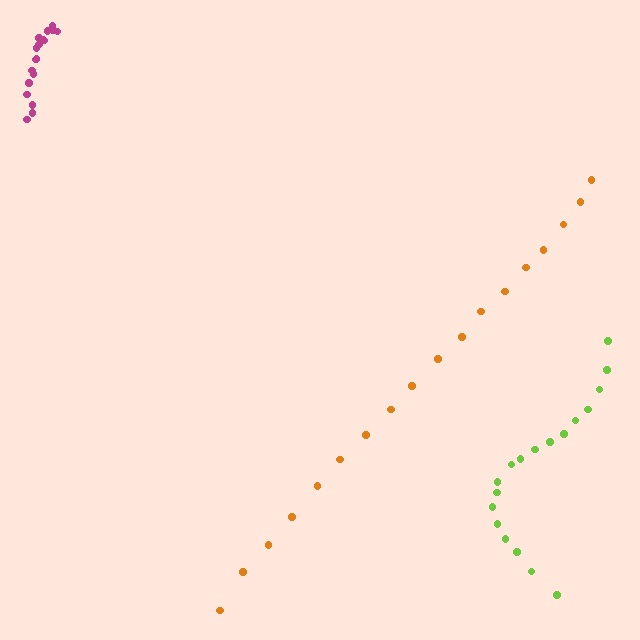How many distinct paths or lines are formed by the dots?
There are 3 distinct paths.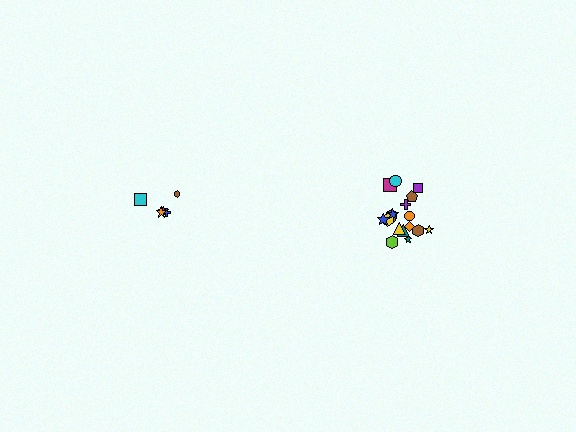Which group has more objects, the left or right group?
The right group.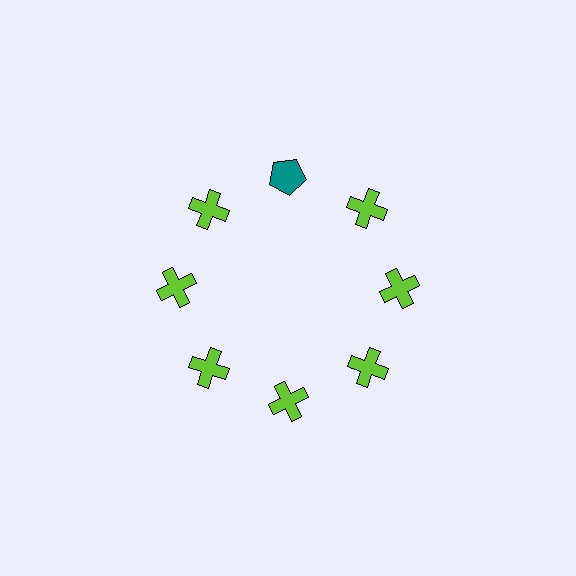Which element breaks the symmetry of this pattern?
The teal pentagon at roughly the 12 o'clock position breaks the symmetry. All other shapes are lime crosses.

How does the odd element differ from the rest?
It differs in both color (teal instead of lime) and shape (pentagon instead of cross).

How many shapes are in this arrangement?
There are 8 shapes arranged in a ring pattern.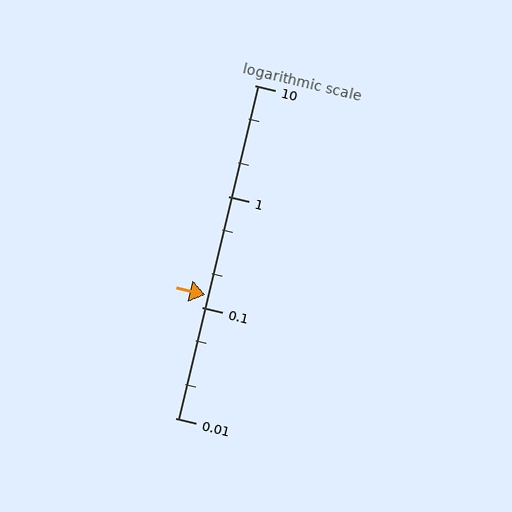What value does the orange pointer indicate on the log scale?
The pointer indicates approximately 0.13.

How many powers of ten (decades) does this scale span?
The scale spans 3 decades, from 0.01 to 10.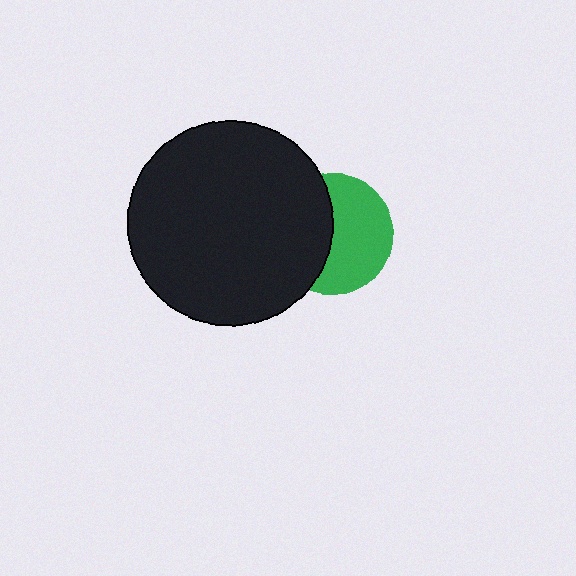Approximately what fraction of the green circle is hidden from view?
Roughly 44% of the green circle is hidden behind the black circle.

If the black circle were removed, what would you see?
You would see the complete green circle.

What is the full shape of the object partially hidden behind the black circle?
The partially hidden object is a green circle.